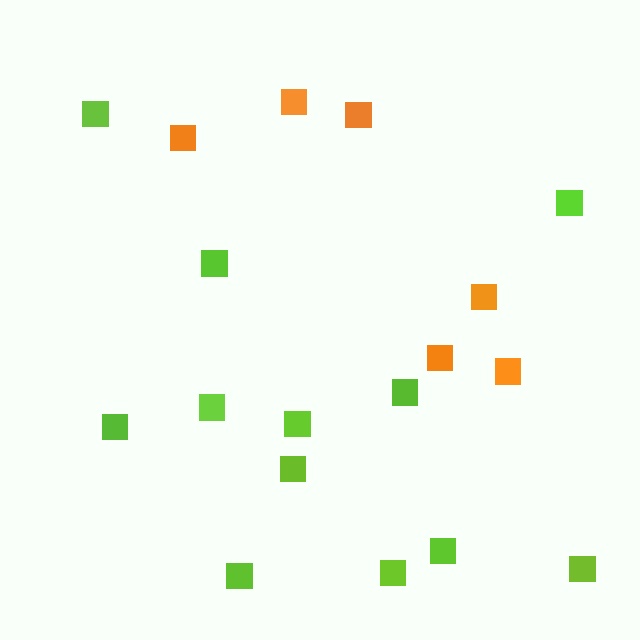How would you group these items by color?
There are 2 groups: one group of orange squares (6) and one group of lime squares (12).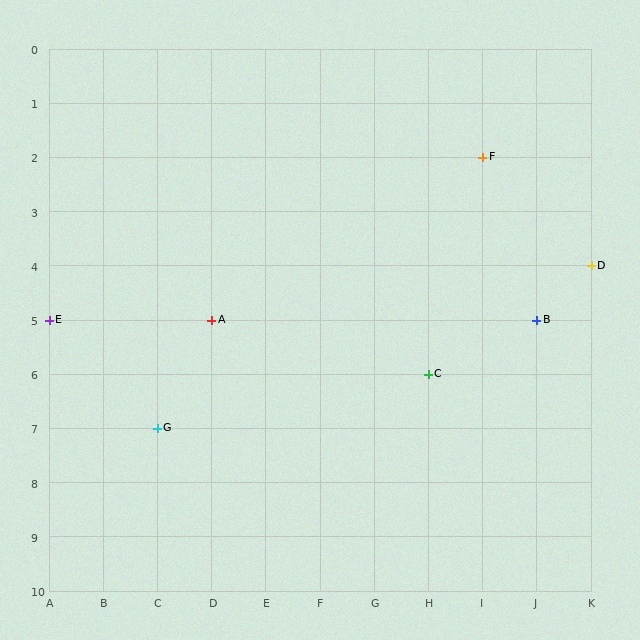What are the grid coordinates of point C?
Point C is at grid coordinates (H, 6).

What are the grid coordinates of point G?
Point G is at grid coordinates (C, 7).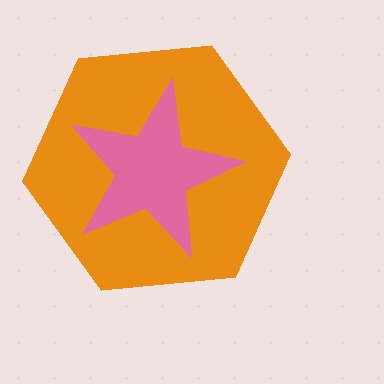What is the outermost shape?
The orange hexagon.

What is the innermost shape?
The pink star.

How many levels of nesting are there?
2.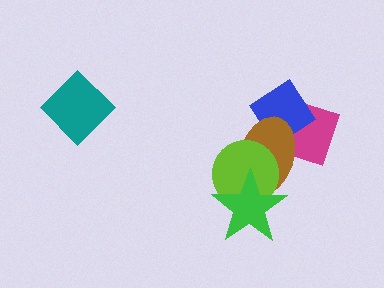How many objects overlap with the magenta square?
2 objects overlap with the magenta square.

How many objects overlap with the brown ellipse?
4 objects overlap with the brown ellipse.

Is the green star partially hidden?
No, no other shape covers it.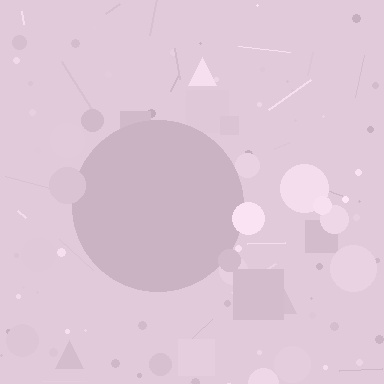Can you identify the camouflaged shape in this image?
The camouflaged shape is a circle.